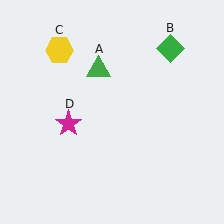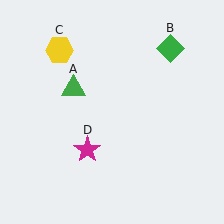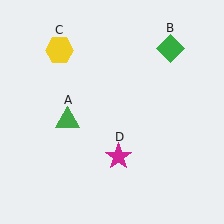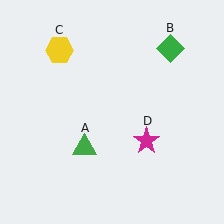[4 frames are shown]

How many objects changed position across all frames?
2 objects changed position: green triangle (object A), magenta star (object D).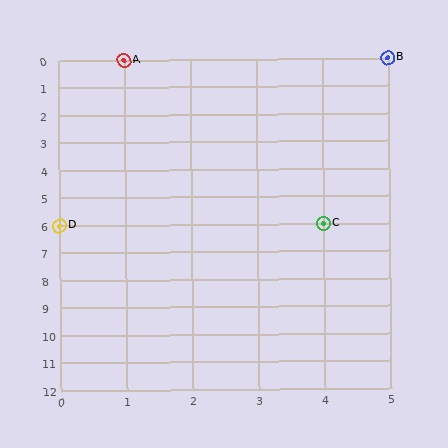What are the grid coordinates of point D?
Point D is at grid coordinates (0, 6).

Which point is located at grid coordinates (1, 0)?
Point A is at (1, 0).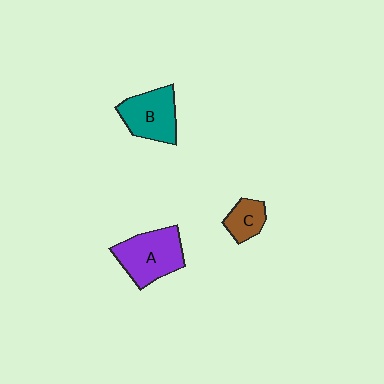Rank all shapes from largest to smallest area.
From largest to smallest: A (purple), B (teal), C (brown).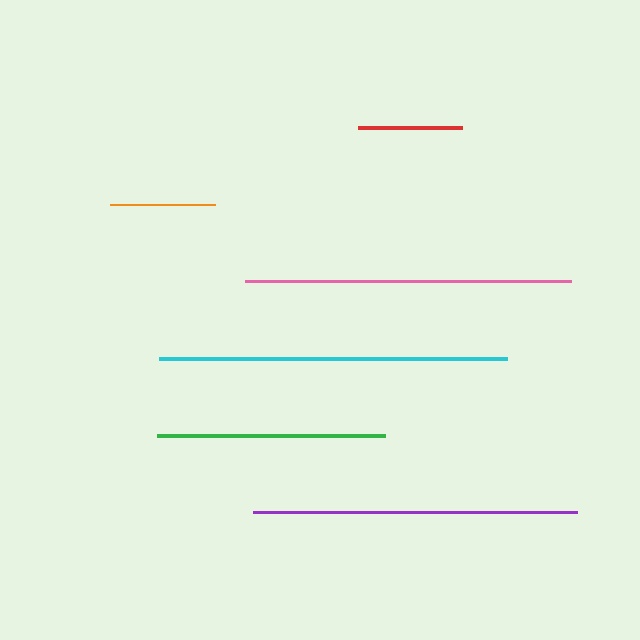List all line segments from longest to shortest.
From longest to shortest: cyan, pink, purple, green, orange, red.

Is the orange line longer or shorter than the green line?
The green line is longer than the orange line.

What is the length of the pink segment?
The pink segment is approximately 326 pixels long.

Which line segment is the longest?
The cyan line is the longest at approximately 348 pixels.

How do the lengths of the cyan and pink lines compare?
The cyan and pink lines are approximately the same length.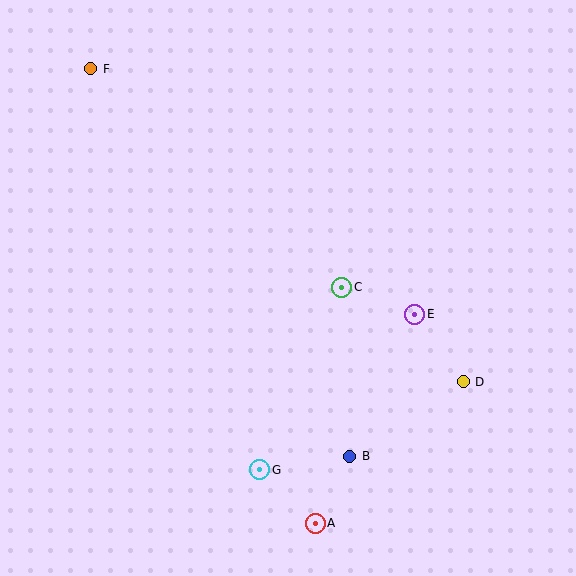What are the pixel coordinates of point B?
Point B is at (350, 456).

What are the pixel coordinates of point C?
Point C is at (342, 287).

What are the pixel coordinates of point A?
Point A is at (315, 523).